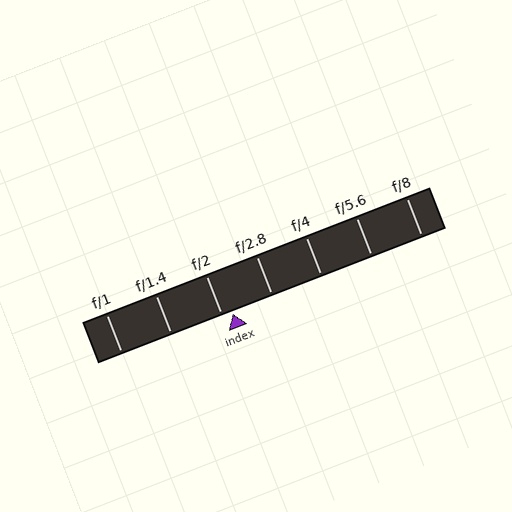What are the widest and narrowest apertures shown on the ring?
The widest aperture shown is f/1 and the narrowest is f/8.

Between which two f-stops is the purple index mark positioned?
The index mark is between f/2 and f/2.8.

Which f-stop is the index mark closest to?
The index mark is closest to f/2.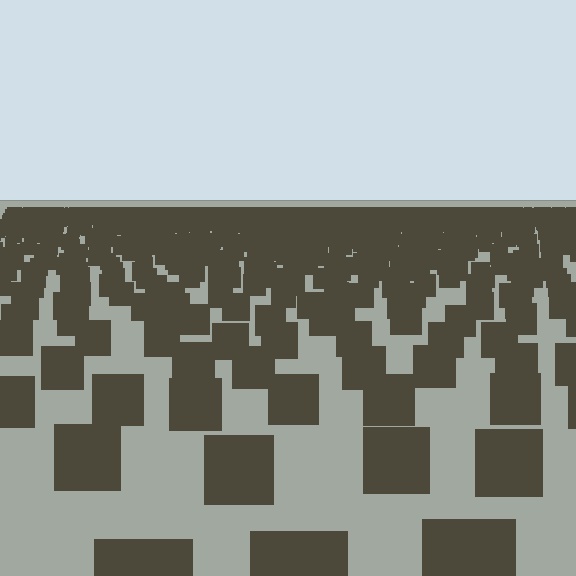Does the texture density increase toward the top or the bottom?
Density increases toward the top.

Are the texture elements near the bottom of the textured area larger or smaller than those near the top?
Larger. Near the bottom, elements are closer to the viewer and appear at a bigger on-screen size.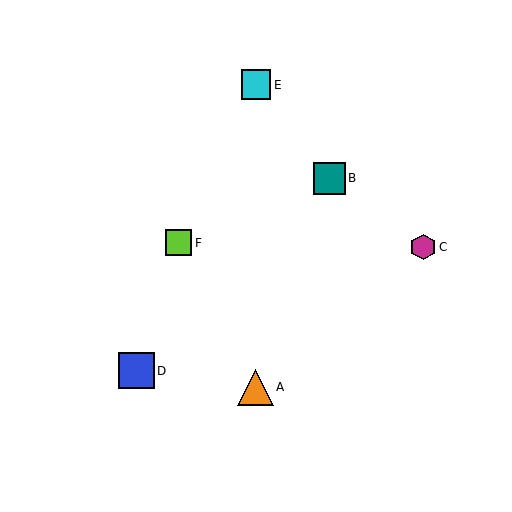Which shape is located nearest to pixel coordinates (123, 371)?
The blue square (labeled D) at (136, 371) is nearest to that location.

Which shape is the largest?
The blue square (labeled D) is the largest.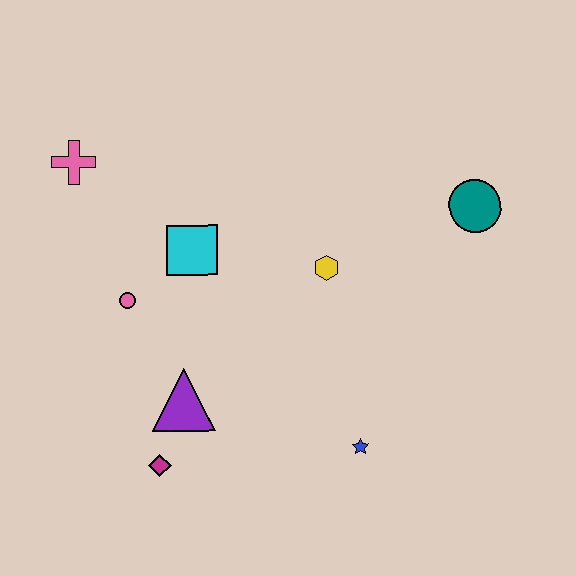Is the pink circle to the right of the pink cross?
Yes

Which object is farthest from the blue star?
The pink cross is farthest from the blue star.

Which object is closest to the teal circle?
The yellow hexagon is closest to the teal circle.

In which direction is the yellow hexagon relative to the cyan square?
The yellow hexagon is to the right of the cyan square.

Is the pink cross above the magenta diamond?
Yes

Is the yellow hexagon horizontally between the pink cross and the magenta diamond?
No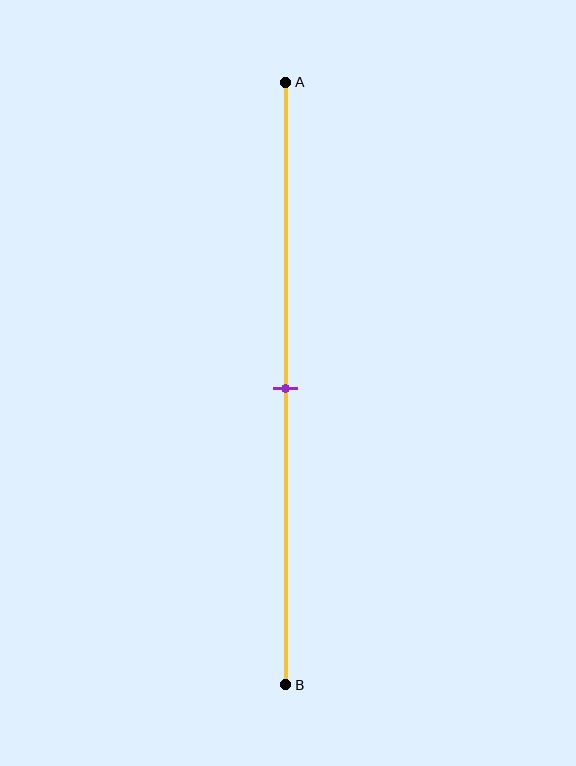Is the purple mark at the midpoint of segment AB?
Yes, the mark is approximately at the midpoint.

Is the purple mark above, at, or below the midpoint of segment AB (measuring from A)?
The purple mark is approximately at the midpoint of segment AB.